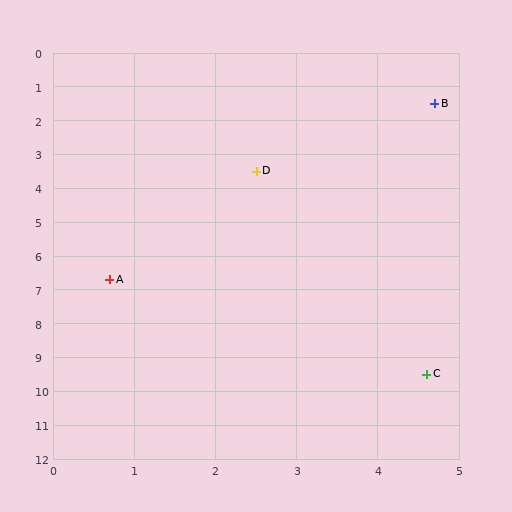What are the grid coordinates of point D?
Point D is at approximately (2.5, 3.5).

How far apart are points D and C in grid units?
Points D and C are about 6.4 grid units apart.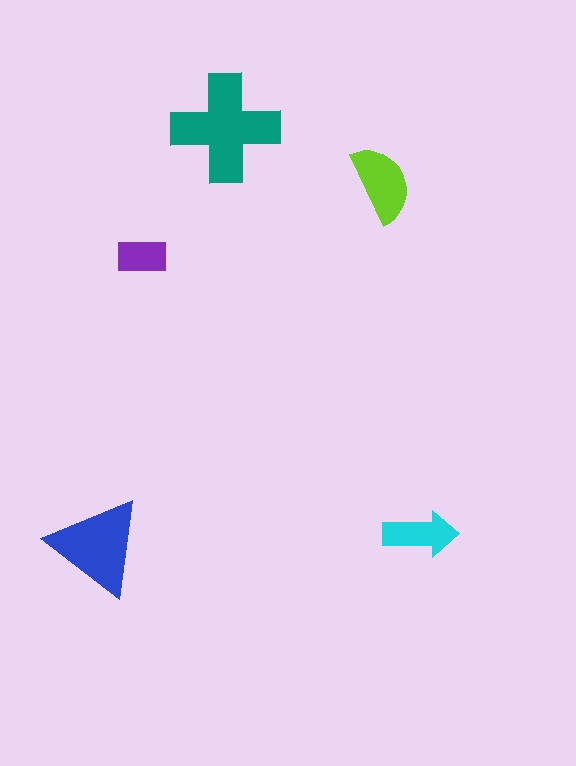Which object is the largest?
The teal cross.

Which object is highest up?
The teal cross is topmost.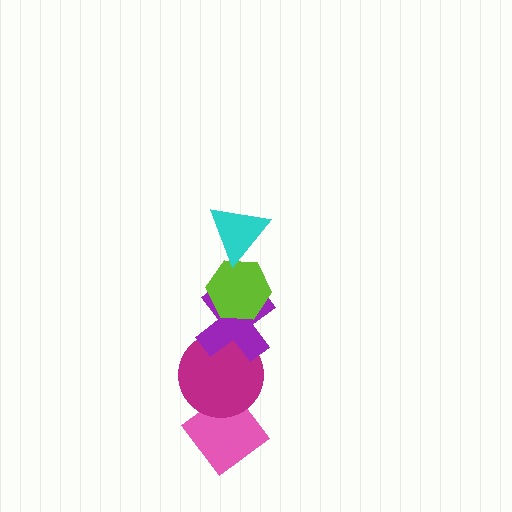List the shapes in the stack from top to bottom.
From top to bottom: the cyan triangle, the lime hexagon, the purple cross, the magenta circle, the pink diamond.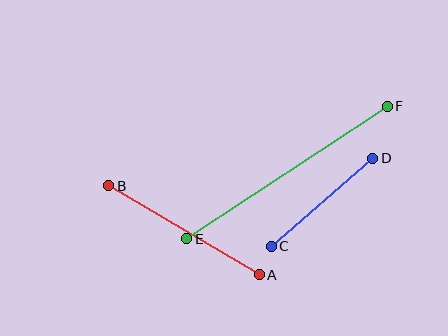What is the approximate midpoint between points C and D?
The midpoint is at approximately (322, 202) pixels.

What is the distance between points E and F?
The distance is approximately 240 pixels.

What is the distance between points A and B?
The distance is approximately 175 pixels.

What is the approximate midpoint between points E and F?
The midpoint is at approximately (287, 172) pixels.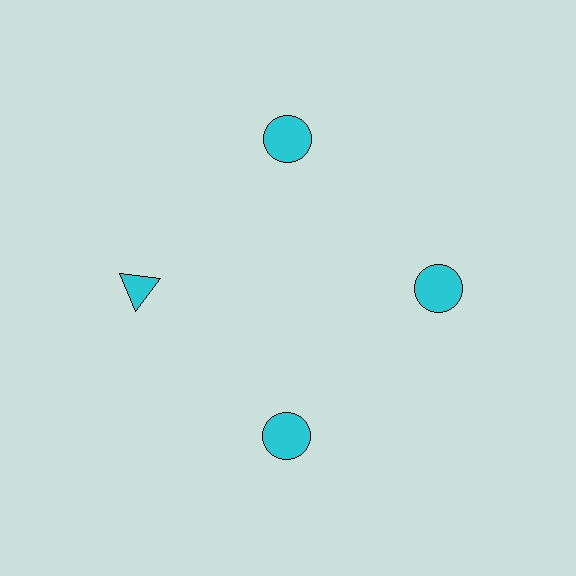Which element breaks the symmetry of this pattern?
The cyan triangle at roughly the 9 o'clock position breaks the symmetry. All other shapes are cyan circles.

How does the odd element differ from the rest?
It has a different shape: triangle instead of circle.